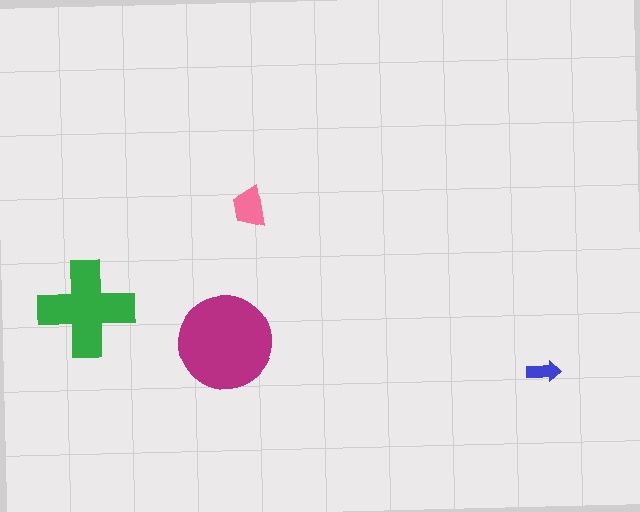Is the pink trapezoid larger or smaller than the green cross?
Smaller.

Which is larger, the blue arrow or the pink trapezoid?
The pink trapezoid.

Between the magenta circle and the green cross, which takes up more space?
The magenta circle.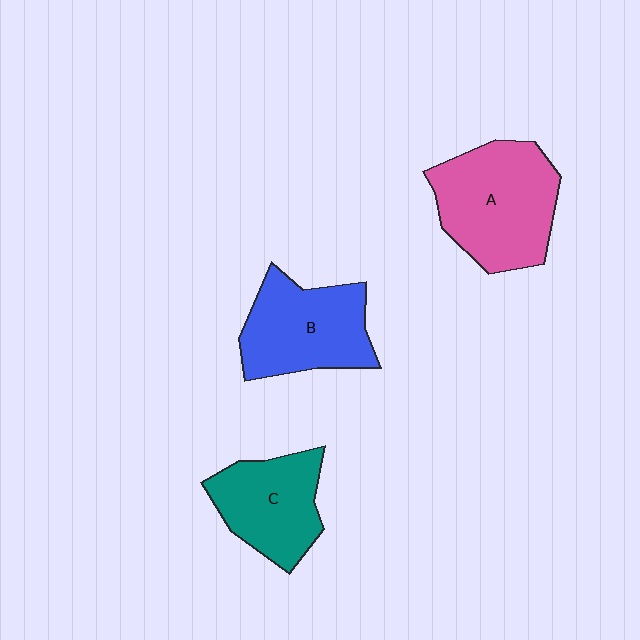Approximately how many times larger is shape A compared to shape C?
Approximately 1.4 times.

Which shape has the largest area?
Shape A (pink).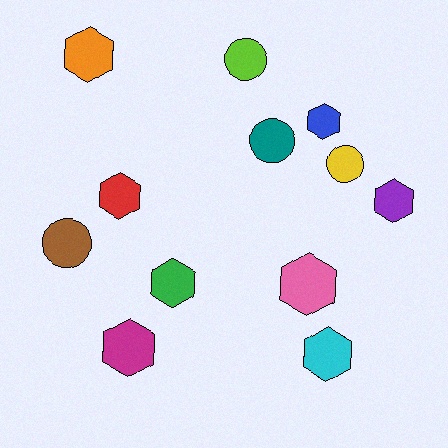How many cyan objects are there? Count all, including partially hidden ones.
There is 1 cyan object.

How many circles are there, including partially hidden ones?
There are 4 circles.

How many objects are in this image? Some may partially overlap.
There are 12 objects.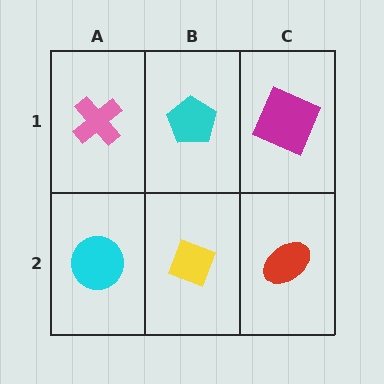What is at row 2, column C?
A red ellipse.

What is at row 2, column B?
A yellow diamond.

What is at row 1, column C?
A magenta square.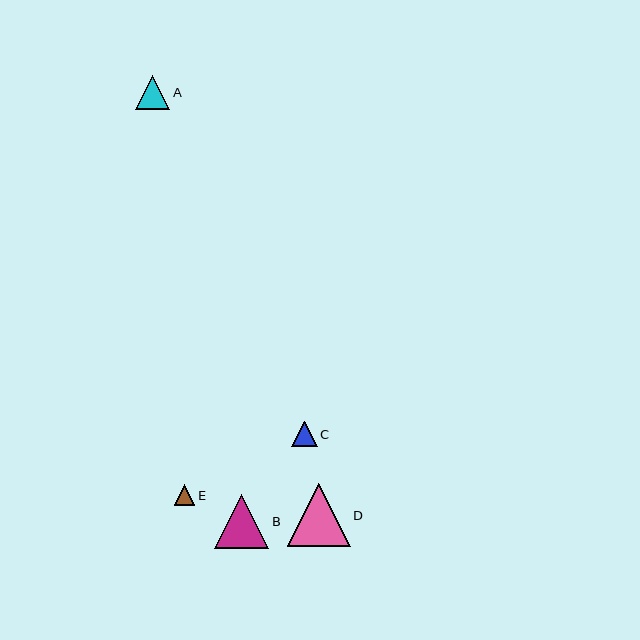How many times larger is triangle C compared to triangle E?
Triangle C is approximately 1.2 times the size of triangle E.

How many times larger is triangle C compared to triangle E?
Triangle C is approximately 1.2 times the size of triangle E.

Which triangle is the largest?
Triangle D is the largest with a size of approximately 63 pixels.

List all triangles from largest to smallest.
From largest to smallest: D, B, A, C, E.